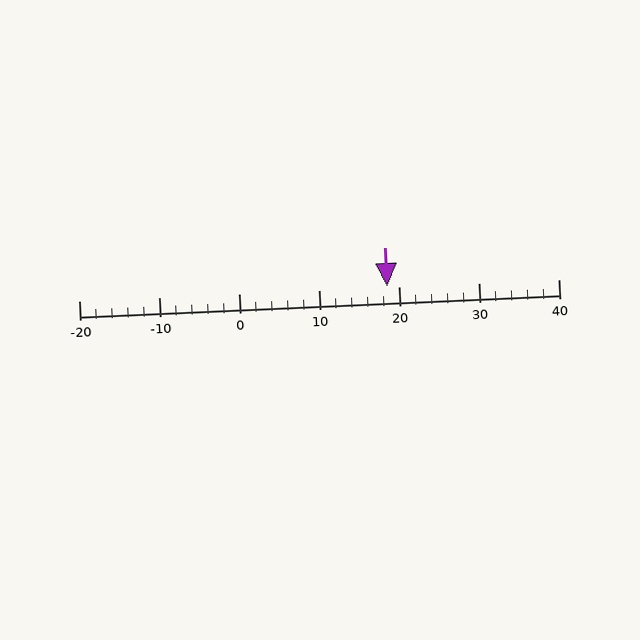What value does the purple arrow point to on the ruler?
The purple arrow points to approximately 19.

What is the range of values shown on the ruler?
The ruler shows values from -20 to 40.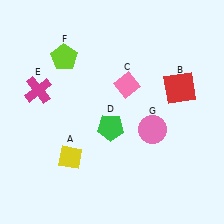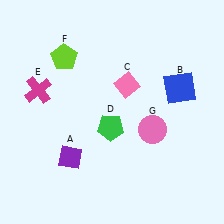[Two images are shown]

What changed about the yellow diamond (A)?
In Image 1, A is yellow. In Image 2, it changed to purple.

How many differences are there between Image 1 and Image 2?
There are 2 differences between the two images.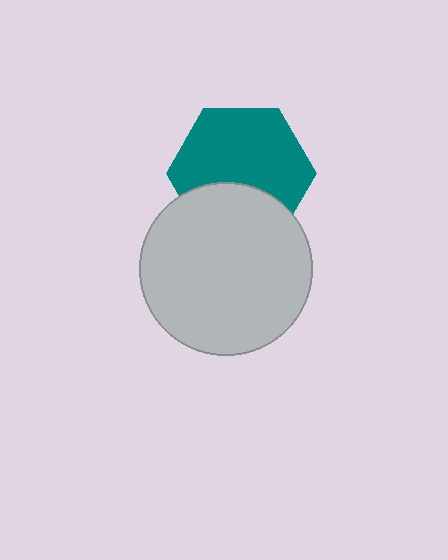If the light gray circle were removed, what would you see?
You would see the complete teal hexagon.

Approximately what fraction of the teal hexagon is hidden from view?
Roughly 33% of the teal hexagon is hidden behind the light gray circle.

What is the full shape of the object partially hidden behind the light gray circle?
The partially hidden object is a teal hexagon.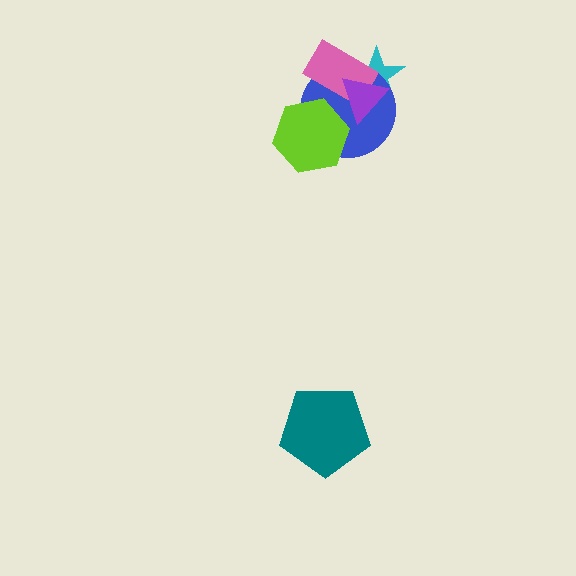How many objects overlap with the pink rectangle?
3 objects overlap with the pink rectangle.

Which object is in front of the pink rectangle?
The purple triangle is in front of the pink rectangle.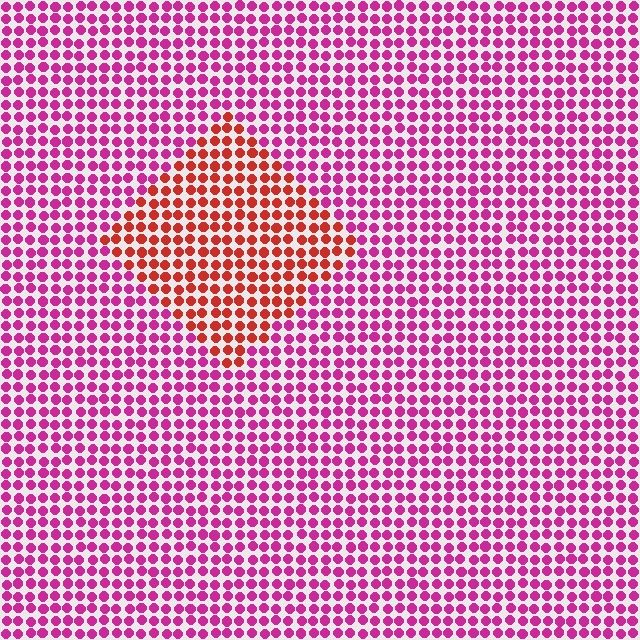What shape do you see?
I see a diamond.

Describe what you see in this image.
The image is filled with small magenta elements in a uniform arrangement. A diamond-shaped region is visible where the elements are tinted to a slightly different hue, forming a subtle color boundary.